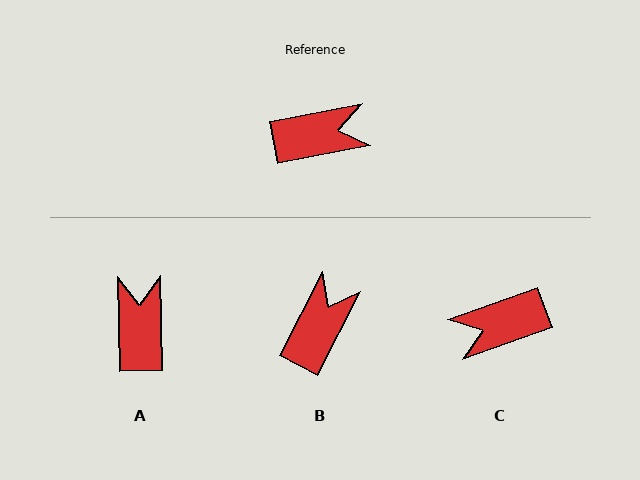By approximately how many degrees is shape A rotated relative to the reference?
Approximately 81 degrees counter-clockwise.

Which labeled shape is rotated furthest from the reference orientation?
C, about 171 degrees away.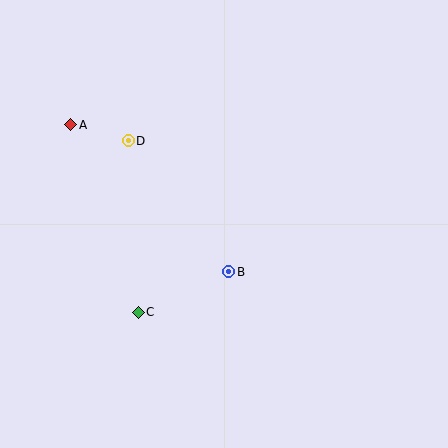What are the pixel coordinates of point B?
Point B is at (229, 272).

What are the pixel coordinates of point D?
Point D is at (128, 141).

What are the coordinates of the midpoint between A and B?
The midpoint between A and B is at (150, 198).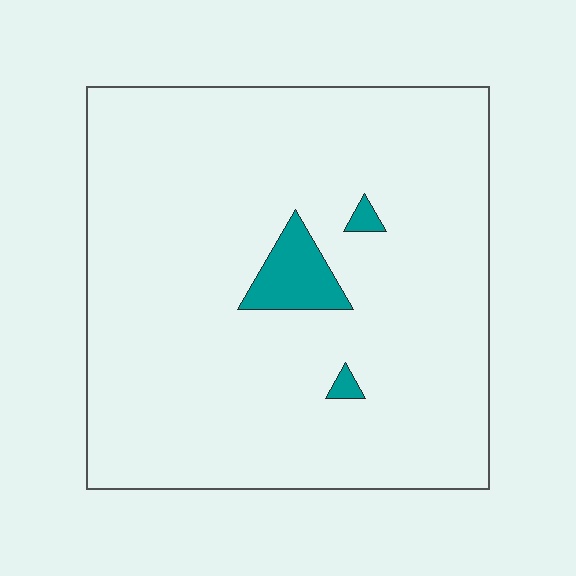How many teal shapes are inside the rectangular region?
3.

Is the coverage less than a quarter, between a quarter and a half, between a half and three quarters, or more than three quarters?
Less than a quarter.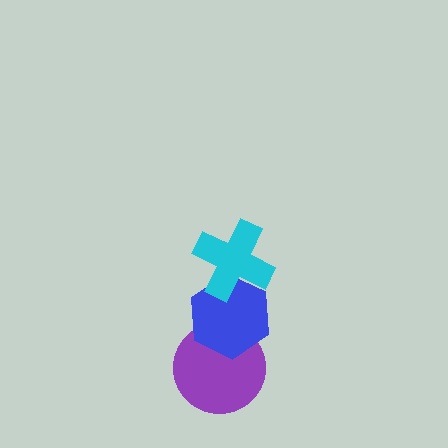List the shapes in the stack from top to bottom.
From top to bottom: the cyan cross, the blue hexagon, the purple circle.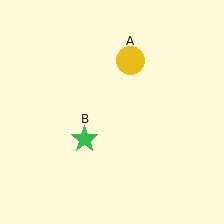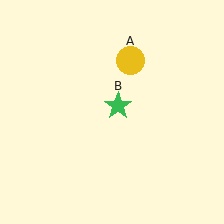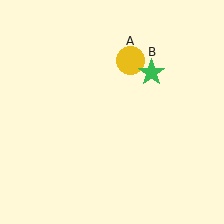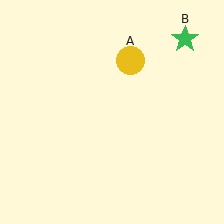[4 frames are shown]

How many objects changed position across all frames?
1 object changed position: green star (object B).